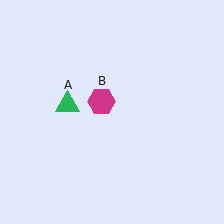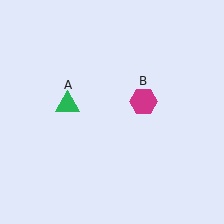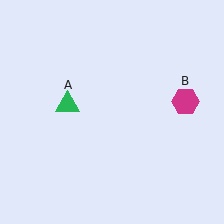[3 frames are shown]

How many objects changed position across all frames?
1 object changed position: magenta hexagon (object B).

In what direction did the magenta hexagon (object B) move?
The magenta hexagon (object B) moved right.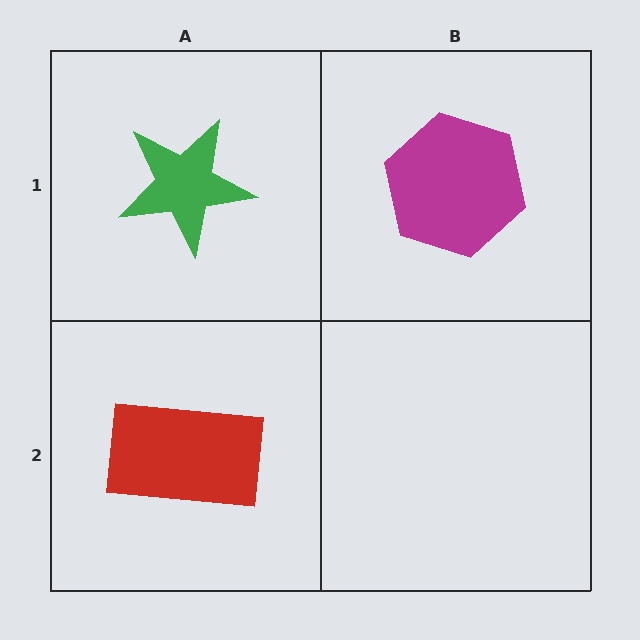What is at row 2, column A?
A red rectangle.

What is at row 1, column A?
A green star.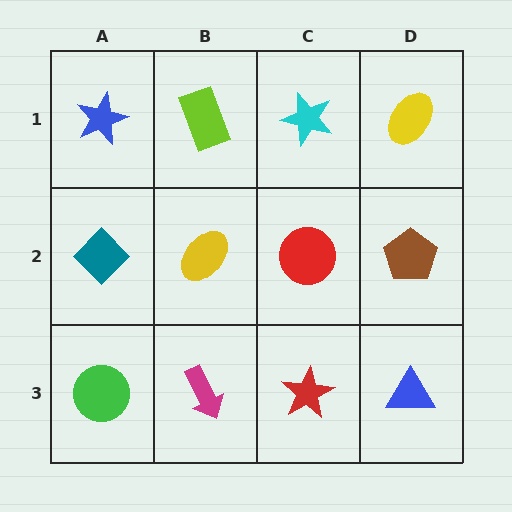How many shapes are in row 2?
4 shapes.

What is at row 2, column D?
A brown pentagon.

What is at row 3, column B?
A magenta arrow.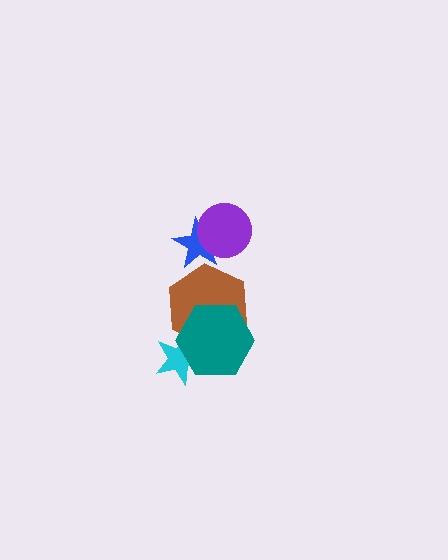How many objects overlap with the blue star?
2 objects overlap with the blue star.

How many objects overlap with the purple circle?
1 object overlaps with the purple circle.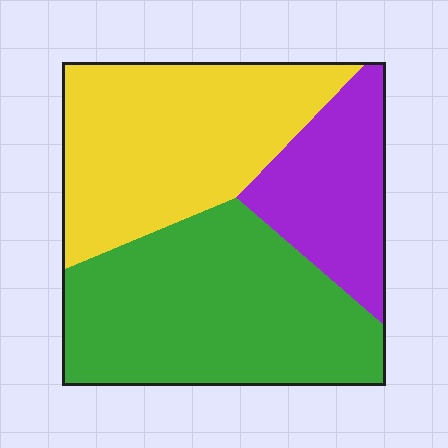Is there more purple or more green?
Green.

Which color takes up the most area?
Green, at roughly 45%.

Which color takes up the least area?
Purple, at roughly 20%.